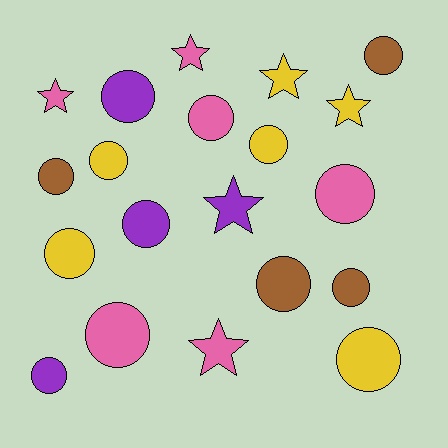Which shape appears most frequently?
Circle, with 14 objects.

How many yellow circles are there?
There are 4 yellow circles.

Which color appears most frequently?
Yellow, with 6 objects.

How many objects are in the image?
There are 20 objects.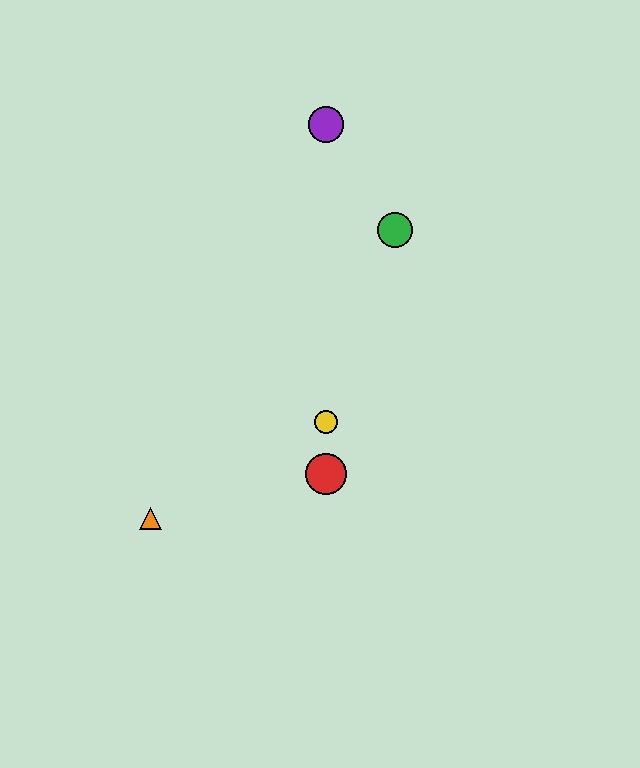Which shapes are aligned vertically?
The red circle, the blue triangle, the yellow circle, the purple circle are aligned vertically.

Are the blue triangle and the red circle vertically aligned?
Yes, both are at x≈326.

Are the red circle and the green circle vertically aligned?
No, the red circle is at x≈326 and the green circle is at x≈395.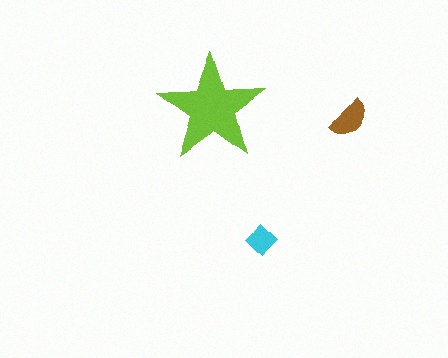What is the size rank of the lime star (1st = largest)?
1st.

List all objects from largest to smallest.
The lime star, the brown semicircle, the cyan diamond.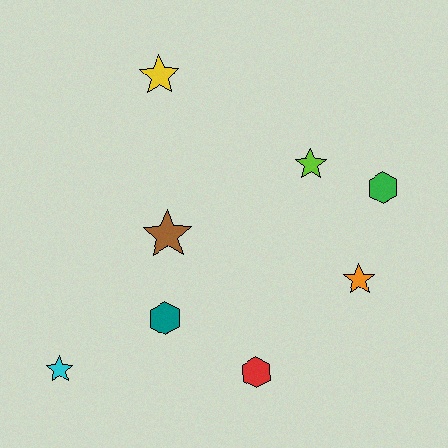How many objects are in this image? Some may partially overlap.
There are 8 objects.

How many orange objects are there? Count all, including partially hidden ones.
There is 1 orange object.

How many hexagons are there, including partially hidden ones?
There are 3 hexagons.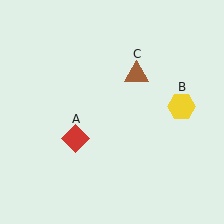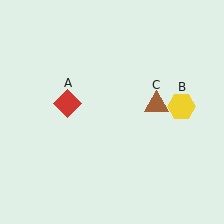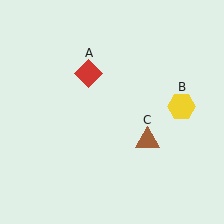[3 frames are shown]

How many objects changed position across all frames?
2 objects changed position: red diamond (object A), brown triangle (object C).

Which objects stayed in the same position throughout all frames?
Yellow hexagon (object B) remained stationary.